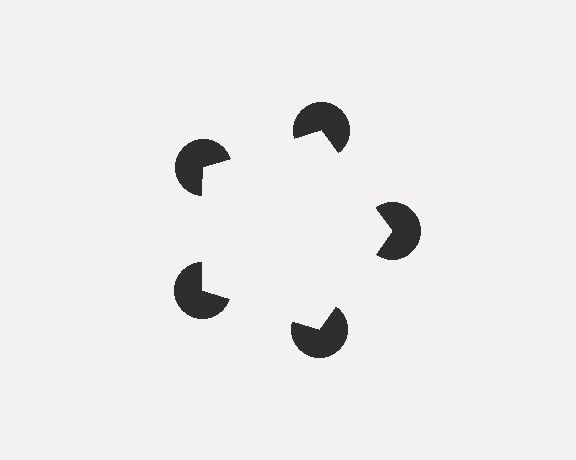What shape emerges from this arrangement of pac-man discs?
An illusory pentagon — its edges are inferred from the aligned wedge cuts in the pac-man discs, not physically drawn.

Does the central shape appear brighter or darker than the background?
It typically appears slightly brighter than the background, even though no actual brightness change is drawn.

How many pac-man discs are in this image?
There are 5 — one at each vertex of the illusory pentagon.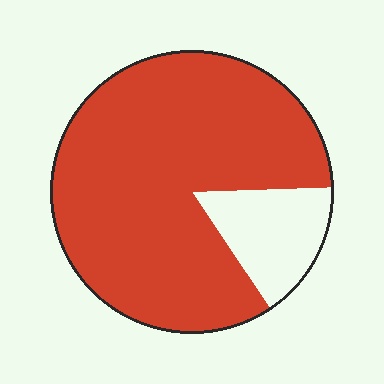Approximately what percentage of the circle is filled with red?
Approximately 85%.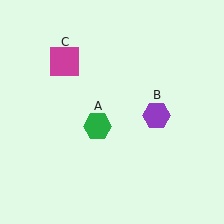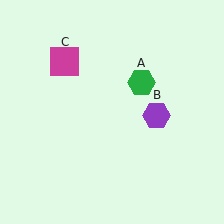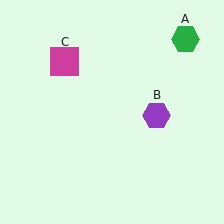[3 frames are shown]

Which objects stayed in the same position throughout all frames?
Purple hexagon (object B) and magenta square (object C) remained stationary.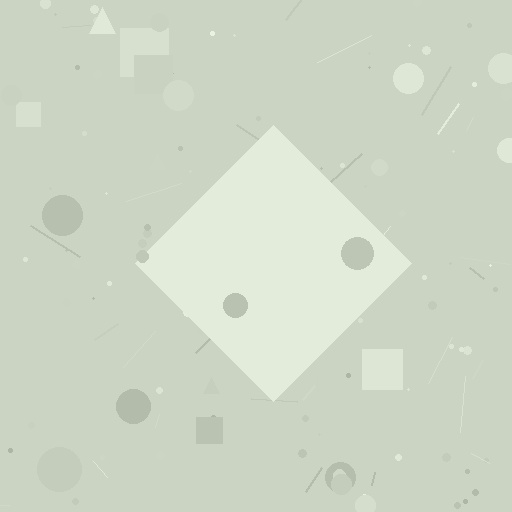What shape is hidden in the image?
A diamond is hidden in the image.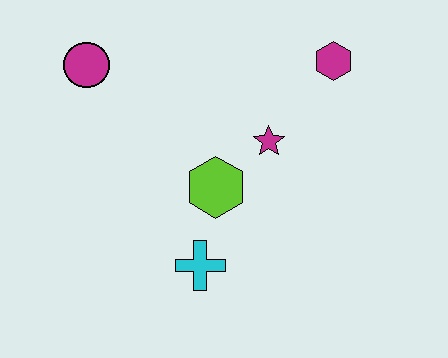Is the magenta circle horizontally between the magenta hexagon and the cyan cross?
No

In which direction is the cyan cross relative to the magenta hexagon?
The cyan cross is below the magenta hexagon.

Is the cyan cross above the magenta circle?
No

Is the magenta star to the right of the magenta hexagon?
No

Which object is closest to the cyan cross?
The lime hexagon is closest to the cyan cross.